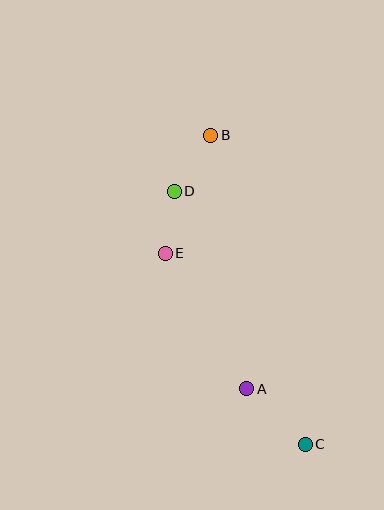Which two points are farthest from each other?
Points B and C are farthest from each other.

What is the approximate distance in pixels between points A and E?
The distance between A and E is approximately 158 pixels.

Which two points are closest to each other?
Points D and E are closest to each other.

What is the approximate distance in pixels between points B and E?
The distance between B and E is approximately 127 pixels.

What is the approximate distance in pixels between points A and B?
The distance between A and B is approximately 256 pixels.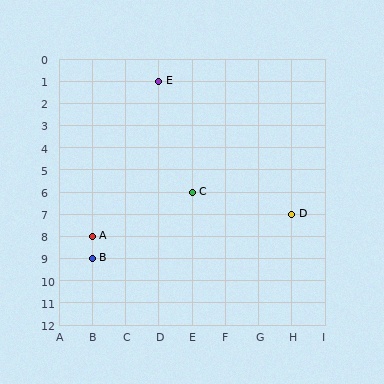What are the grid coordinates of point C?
Point C is at grid coordinates (E, 6).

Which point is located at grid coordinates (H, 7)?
Point D is at (H, 7).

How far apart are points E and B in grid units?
Points E and B are 2 columns and 8 rows apart (about 8.2 grid units diagonally).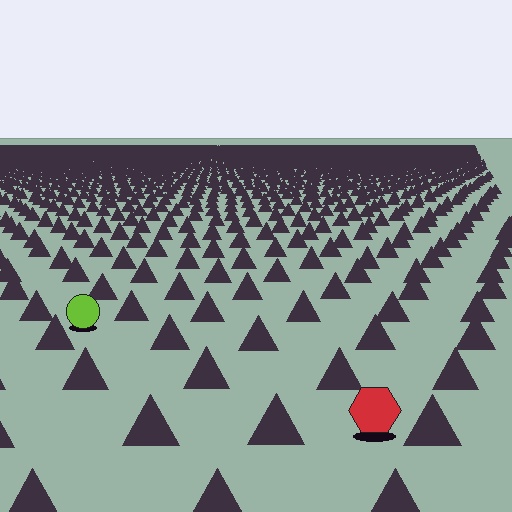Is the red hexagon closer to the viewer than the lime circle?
Yes. The red hexagon is closer — you can tell from the texture gradient: the ground texture is coarser near it.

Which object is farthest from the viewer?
The lime circle is farthest from the viewer. It appears smaller and the ground texture around it is denser.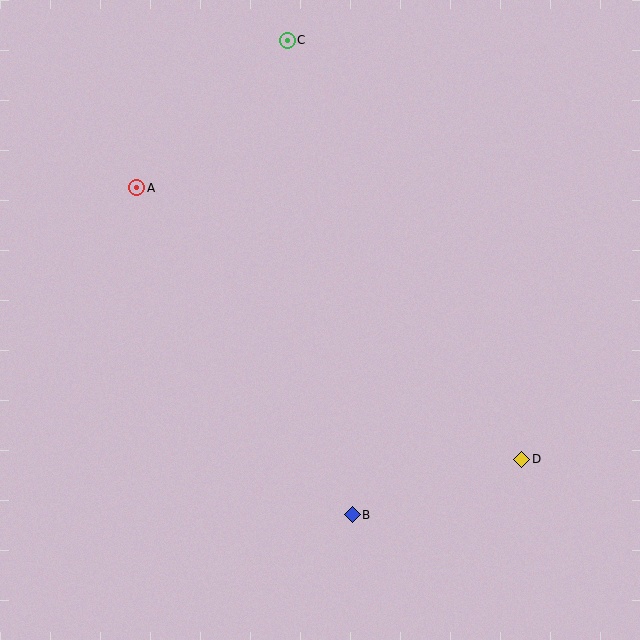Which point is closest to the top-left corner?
Point A is closest to the top-left corner.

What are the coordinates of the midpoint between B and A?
The midpoint between B and A is at (245, 351).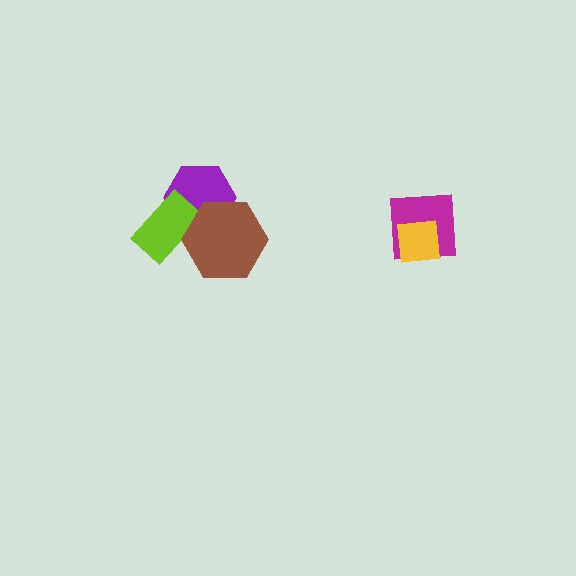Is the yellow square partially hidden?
No, no other shape covers it.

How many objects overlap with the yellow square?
1 object overlaps with the yellow square.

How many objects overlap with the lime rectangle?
2 objects overlap with the lime rectangle.